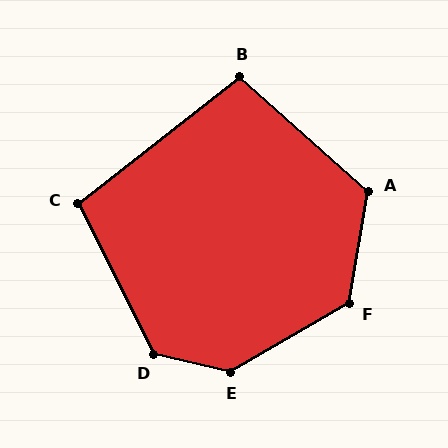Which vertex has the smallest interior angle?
B, at approximately 100 degrees.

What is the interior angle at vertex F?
Approximately 130 degrees (obtuse).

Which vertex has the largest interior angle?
E, at approximately 137 degrees.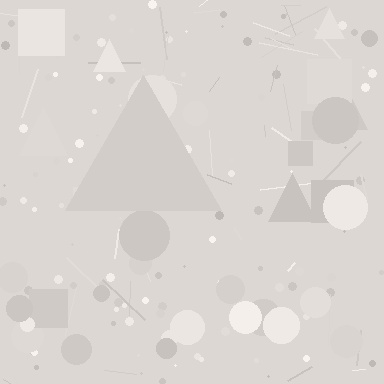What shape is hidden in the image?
A triangle is hidden in the image.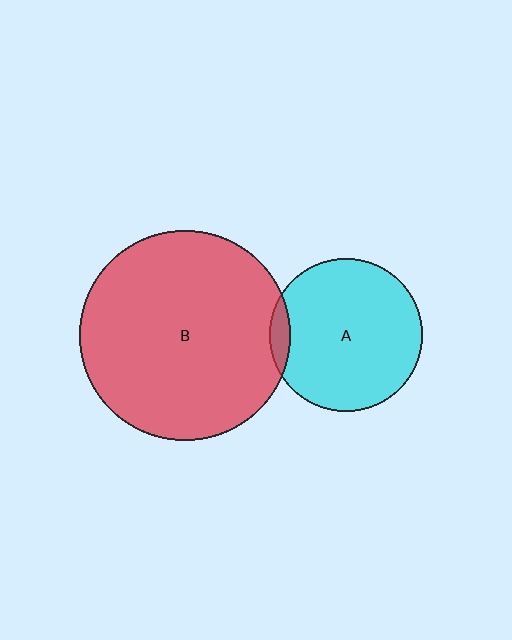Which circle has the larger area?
Circle B (red).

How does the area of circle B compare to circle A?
Approximately 1.9 times.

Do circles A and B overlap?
Yes.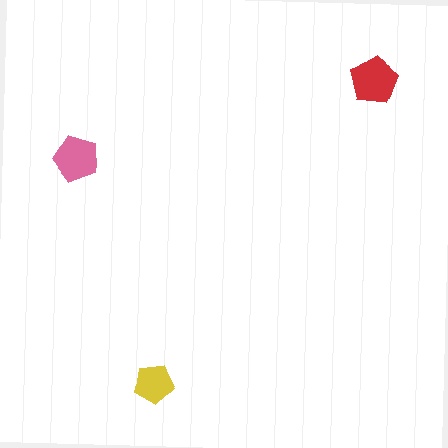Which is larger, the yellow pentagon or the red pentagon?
The red one.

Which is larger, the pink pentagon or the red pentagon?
The red one.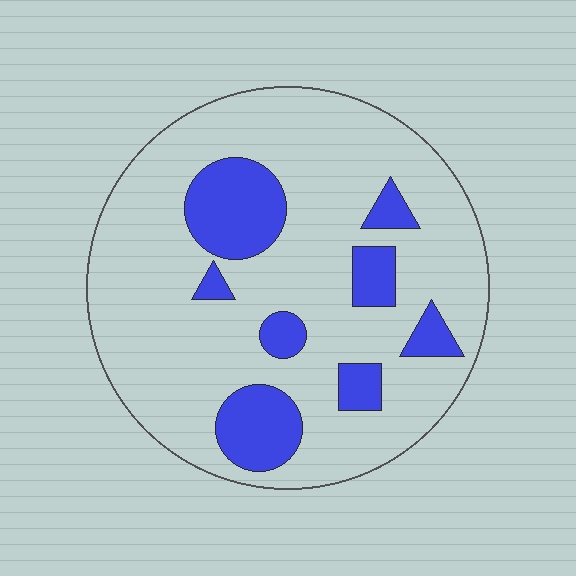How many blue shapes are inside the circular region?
8.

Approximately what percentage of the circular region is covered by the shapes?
Approximately 20%.